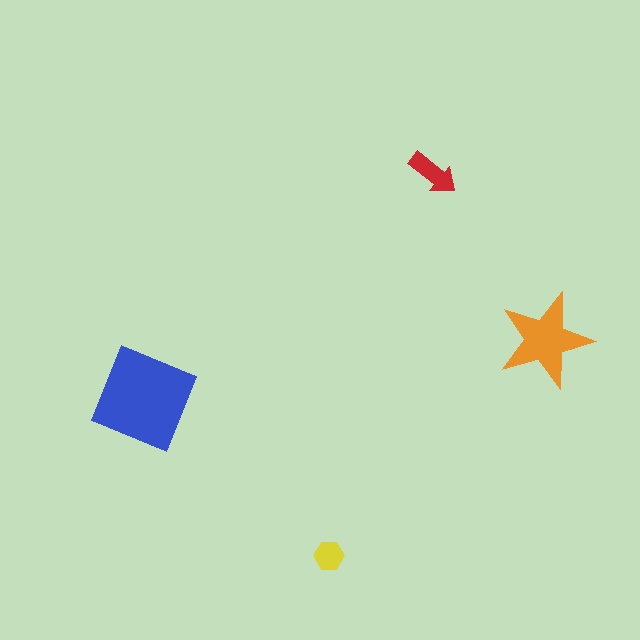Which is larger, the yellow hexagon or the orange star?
The orange star.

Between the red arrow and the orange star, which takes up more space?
The orange star.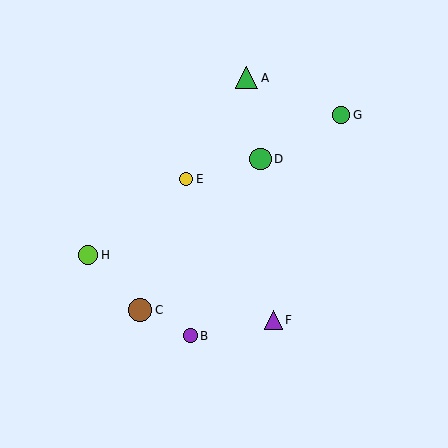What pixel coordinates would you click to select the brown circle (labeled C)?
Click at (140, 310) to select the brown circle C.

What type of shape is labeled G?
Shape G is a green circle.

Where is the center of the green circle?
The center of the green circle is at (341, 115).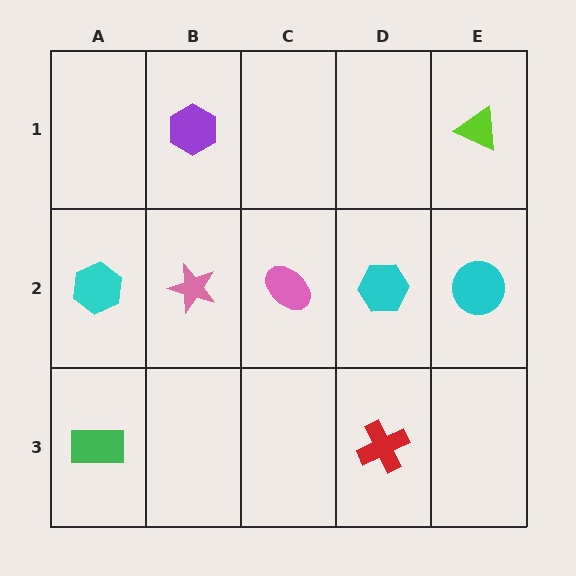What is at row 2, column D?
A cyan hexagon.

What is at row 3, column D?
A red cross.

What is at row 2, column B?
A pink star.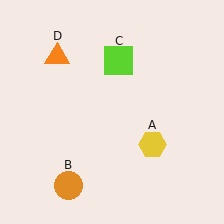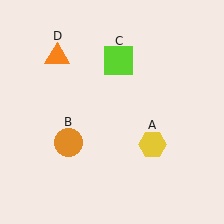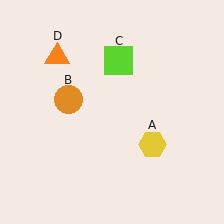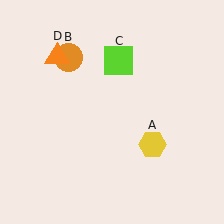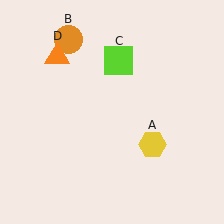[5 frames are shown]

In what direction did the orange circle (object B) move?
The orange circle (object B) moved up.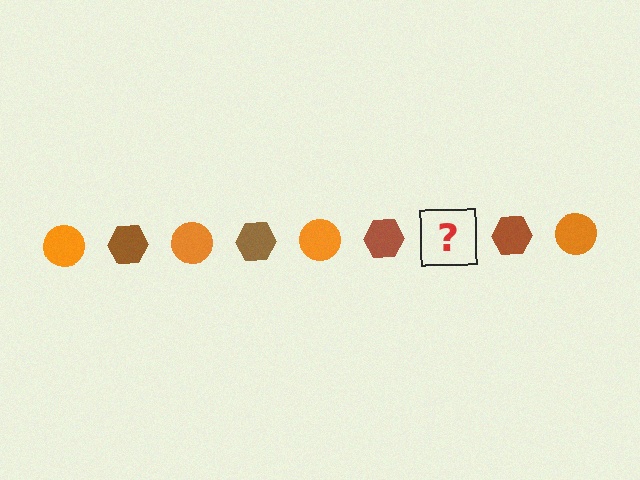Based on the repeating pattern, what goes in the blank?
The blank should be an orange circle.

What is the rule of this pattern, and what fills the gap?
The rule is that the pattern alternates between orange circle and brown hexagon. The gap should be filled with an orange circle.